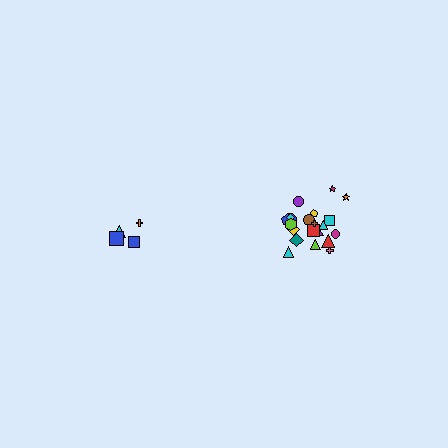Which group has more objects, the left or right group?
The right group.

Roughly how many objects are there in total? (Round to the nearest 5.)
Roughly 25 objects in total.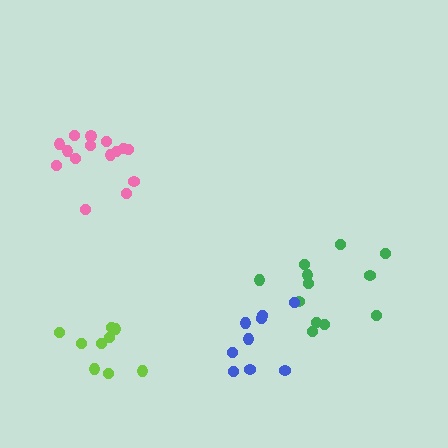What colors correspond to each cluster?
The clusters are colored: pink, green, blue, lime.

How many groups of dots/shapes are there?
There are 4 groups.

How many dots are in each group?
Group 1: 15 dots, Group 2: 12 dots, Group 3: 9 dots, Group 4: 9 dots (45 total).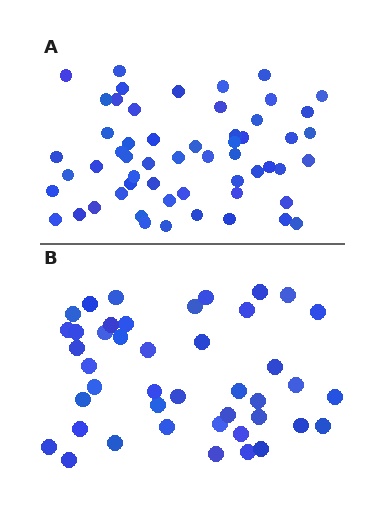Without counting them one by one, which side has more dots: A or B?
Region A (the top region) has more dots.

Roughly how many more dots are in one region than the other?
Region A has approximately 15 more dots than region B.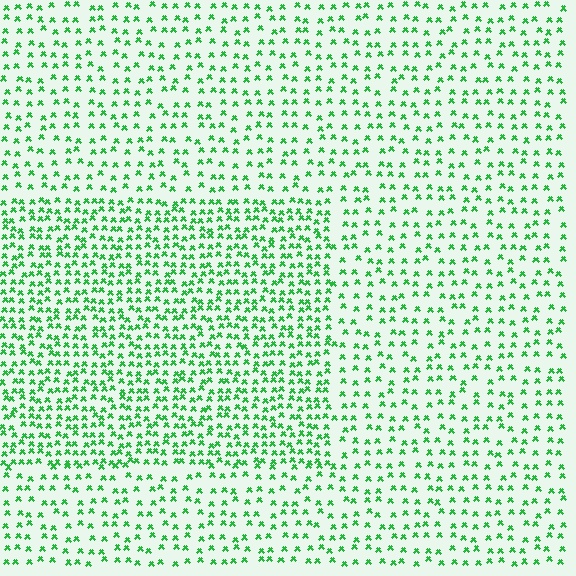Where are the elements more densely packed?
The elements are more densely packed inside the rectangle boundary.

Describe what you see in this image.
The image contains small green elements arranged at two different densities. A rectangle-shaped region is visible where the elements are more densely packed than the surrounding area.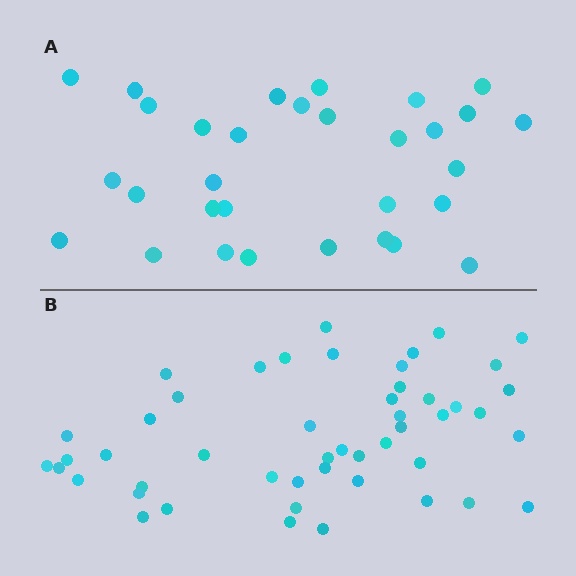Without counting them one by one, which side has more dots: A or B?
Region B (the bottom region) has more dots.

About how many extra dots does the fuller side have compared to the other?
Region B has approximately 20 more dots than region A.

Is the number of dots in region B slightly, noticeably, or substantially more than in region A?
Region B has substantially more. The ratio is roughly 1.6 to 1.